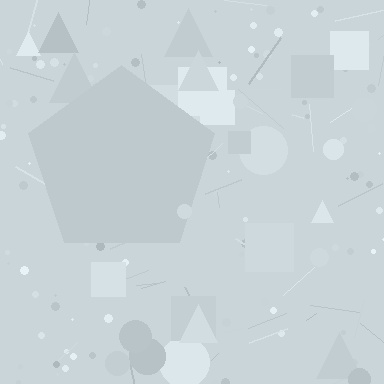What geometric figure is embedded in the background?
A pentagon is embedded in the background.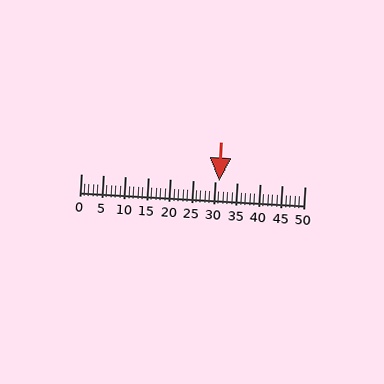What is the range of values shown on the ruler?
The ruler shows values from 0 to 50.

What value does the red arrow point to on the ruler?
The red arrow points to approximately 31.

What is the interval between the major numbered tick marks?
The major tick marks are spaced 5 units apart.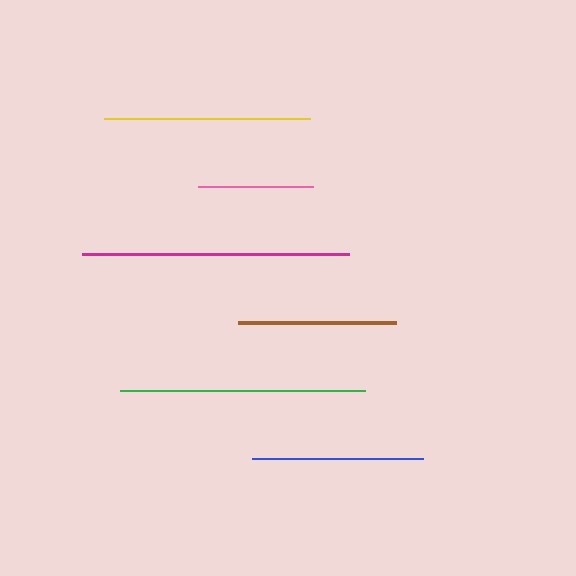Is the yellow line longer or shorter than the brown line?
The yellow line is longer than the brown line.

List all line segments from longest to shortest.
From longest to shortest: magenta, green, yellow, blue, brown, pink.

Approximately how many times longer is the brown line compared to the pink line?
The brown line is approximately 1.4 times the length of the pink line.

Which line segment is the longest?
The magenta line is the longest at approximately 267 pixels.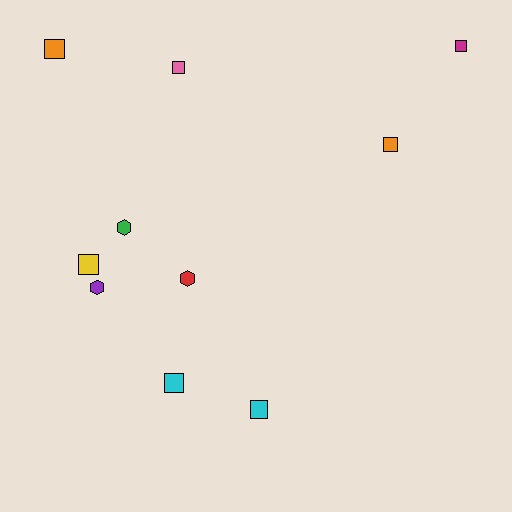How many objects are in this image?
There are 10 objects.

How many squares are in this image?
There are 7 squares.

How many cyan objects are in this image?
There are 2 cyan objects.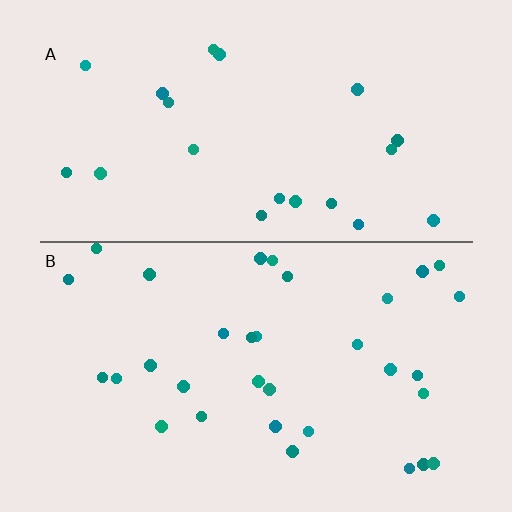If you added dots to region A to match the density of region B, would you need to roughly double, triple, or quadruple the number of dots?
Approximately double.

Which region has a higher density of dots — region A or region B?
B (the bottom).